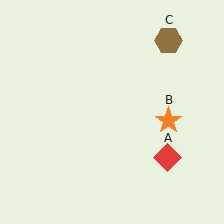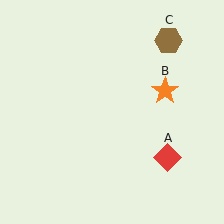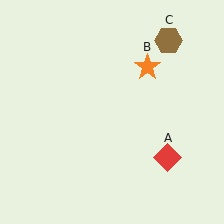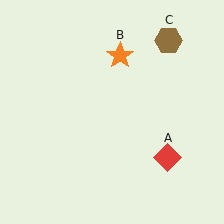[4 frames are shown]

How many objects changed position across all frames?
1 object changed position: orange star (object B).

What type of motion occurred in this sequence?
The orange star (object B) rotated counterclockwise around the center of the scene.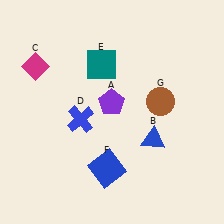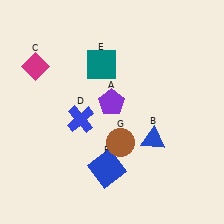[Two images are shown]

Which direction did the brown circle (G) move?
The brown circle (G) moved down.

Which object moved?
The brown circle (G) moved down.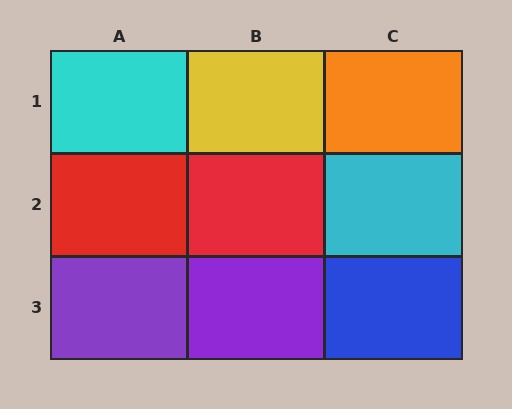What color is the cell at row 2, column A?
Red.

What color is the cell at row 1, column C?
Orange.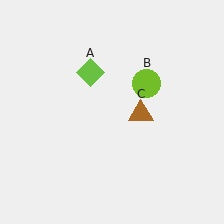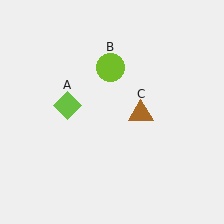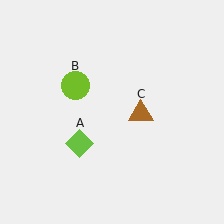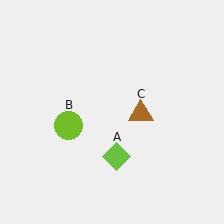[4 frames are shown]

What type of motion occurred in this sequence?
The lime diamond (object A), lime circle (object B) rotated counterclockwise around the center of the scene.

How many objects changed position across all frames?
2 objects changed position: lime diamond (object A), lime circle (object B).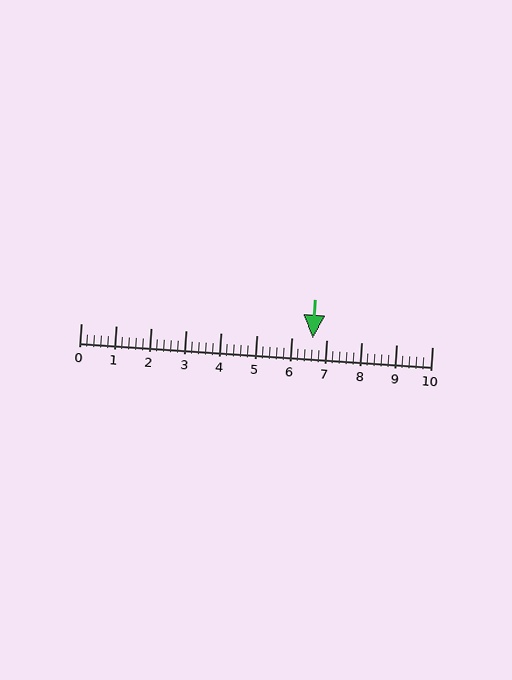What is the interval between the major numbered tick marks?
The major tick marks are spaced 1 units apart.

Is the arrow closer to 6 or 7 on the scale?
The arrow is closer to 7.